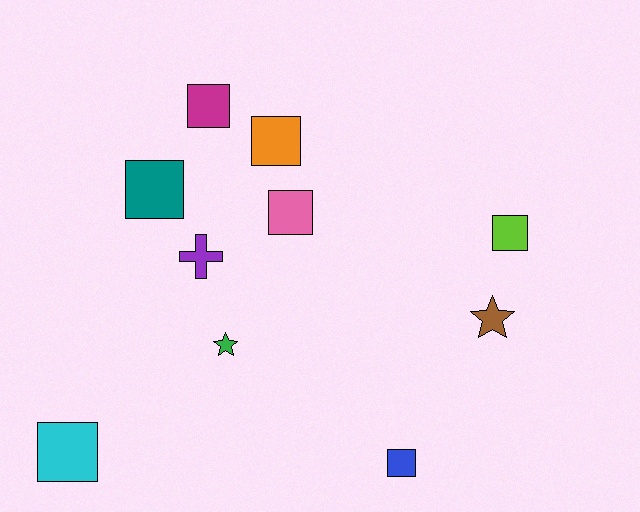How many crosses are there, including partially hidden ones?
There is 1 cross.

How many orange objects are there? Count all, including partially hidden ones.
There is 1 orange object.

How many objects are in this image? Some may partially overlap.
There are 10 objects.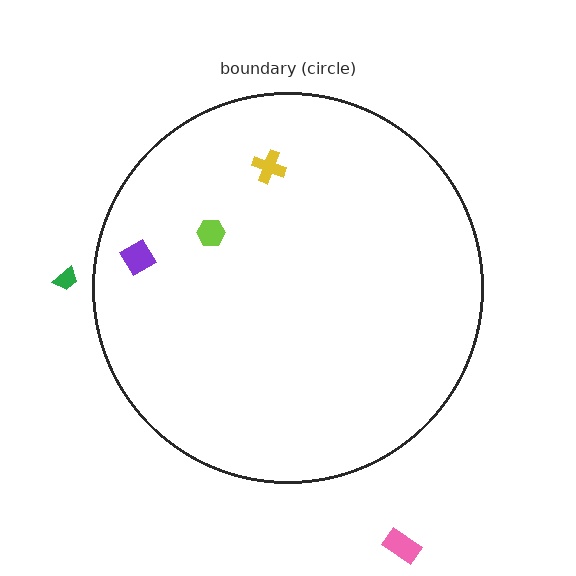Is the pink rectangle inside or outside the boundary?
Outside.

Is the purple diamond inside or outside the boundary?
Inside.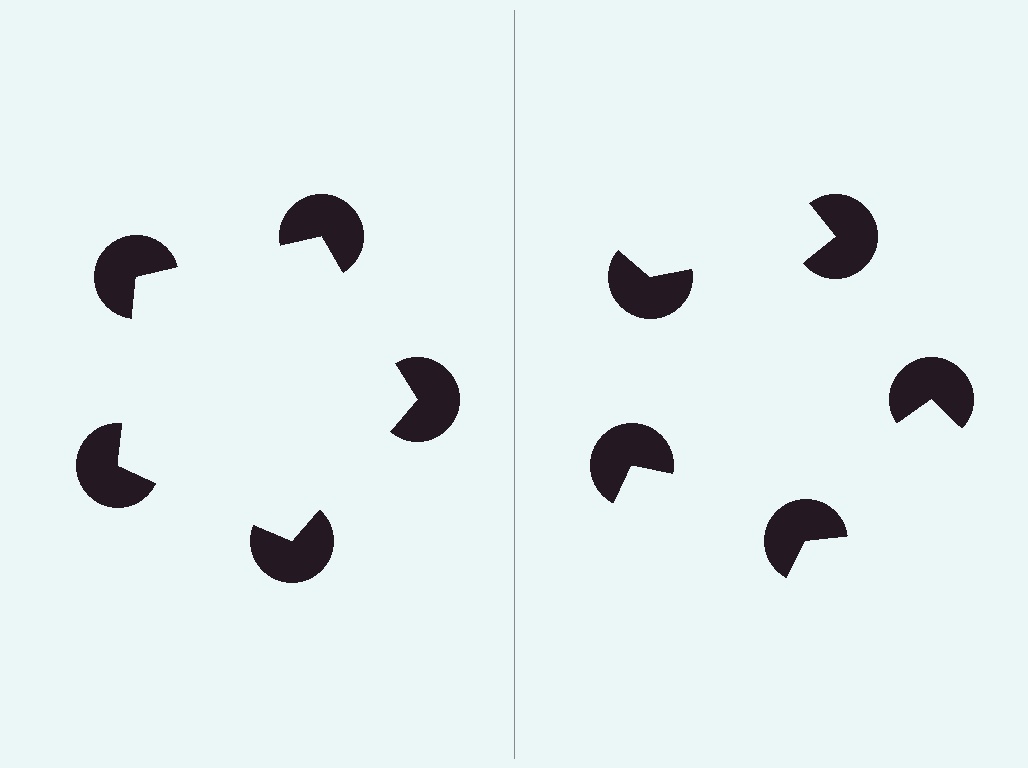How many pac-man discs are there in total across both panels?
10 — 5 on each side.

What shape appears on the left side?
An illusory pentagon.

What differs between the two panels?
The pac-man discs are positioned identically on both sides; only the wedge orientations differ. On the left they align to a pentagon; on the right they are misaligned.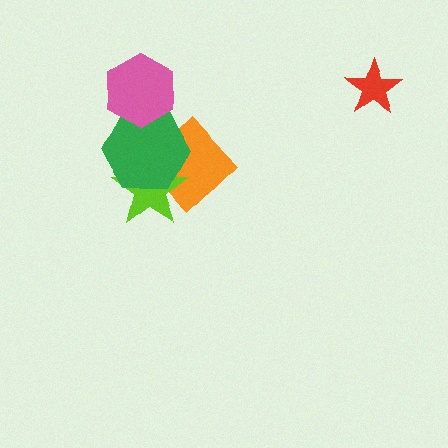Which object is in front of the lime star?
The green hexagon is in front of the lime star.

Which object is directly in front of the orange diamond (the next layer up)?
The lime star is directly in front of the orange diamond.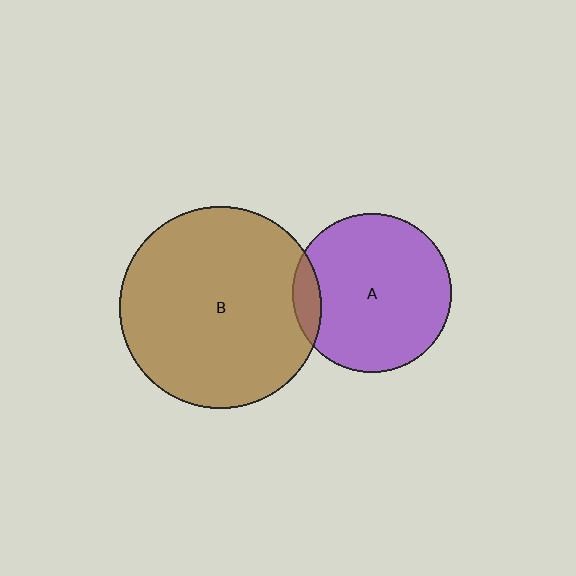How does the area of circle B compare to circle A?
Approximately 1.6 times.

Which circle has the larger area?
Circle B (brown).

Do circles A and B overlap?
Yes.